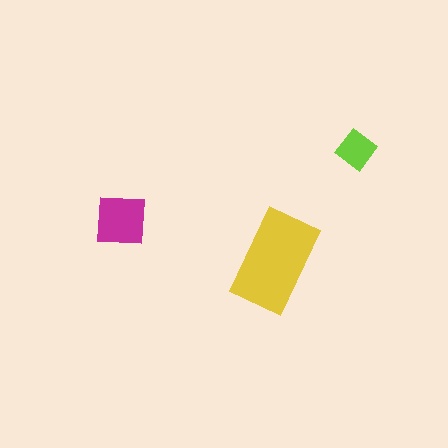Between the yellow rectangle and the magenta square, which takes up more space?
The yellow rectangle.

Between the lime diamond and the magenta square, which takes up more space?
The magenta square.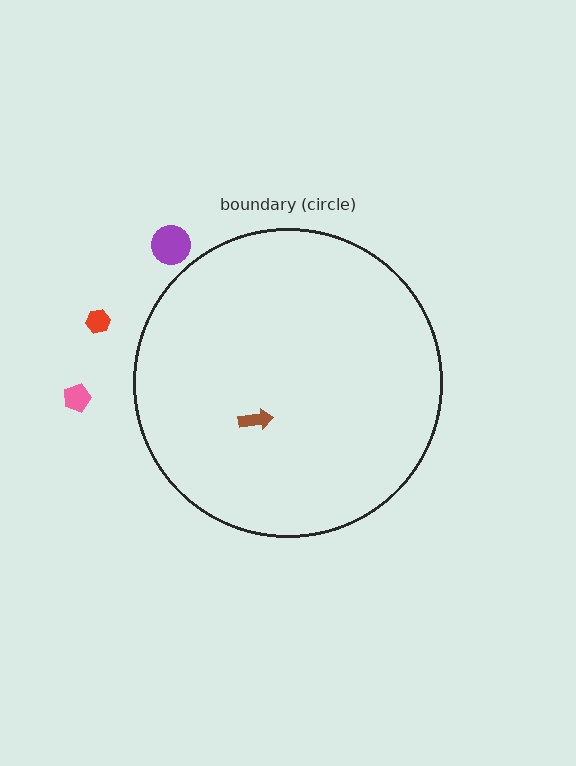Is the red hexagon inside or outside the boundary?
Outside.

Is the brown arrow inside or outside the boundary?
Inside.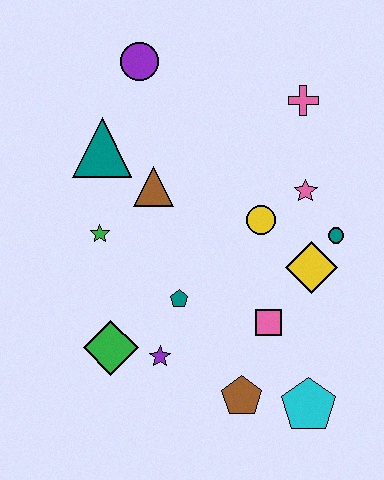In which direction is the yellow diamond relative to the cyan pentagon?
The yellow diamond is above the cyan pentagon.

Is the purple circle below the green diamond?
No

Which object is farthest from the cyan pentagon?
The purple circle is farthest from the cyan pentagon.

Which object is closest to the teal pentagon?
The purple star is closest to the teal pentagon.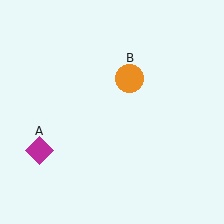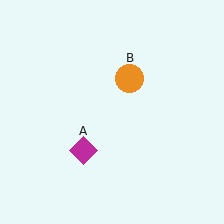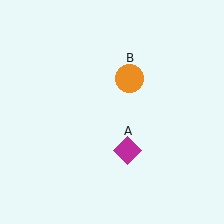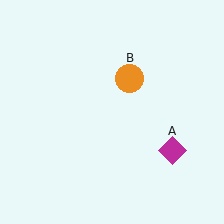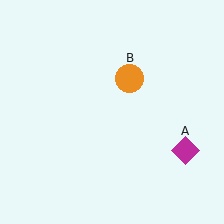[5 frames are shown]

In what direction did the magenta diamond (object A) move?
The magenta diamond (object A) moved right.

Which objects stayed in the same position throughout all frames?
Orange circle (object B) remained stationary.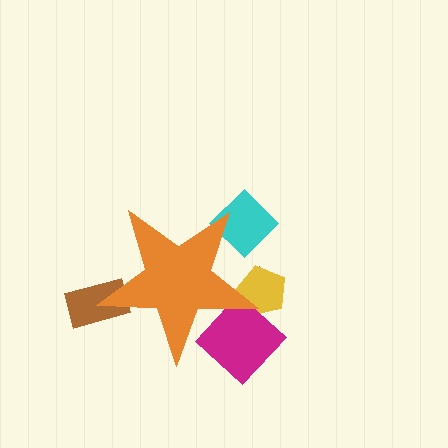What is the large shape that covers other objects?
An orange star.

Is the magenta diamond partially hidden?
Yes, the magenta diamond is partially hidden behind the orange star.